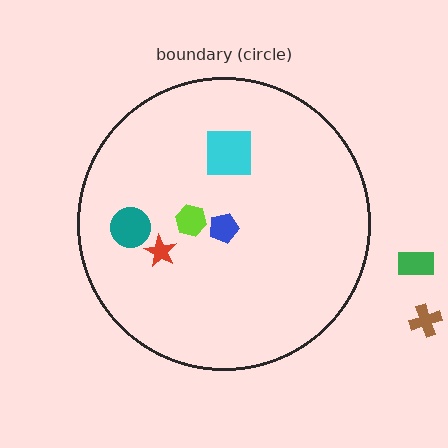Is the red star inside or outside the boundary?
Inside.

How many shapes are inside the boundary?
5 inside, 2 outside.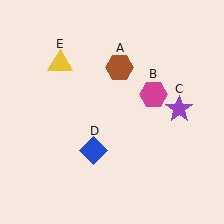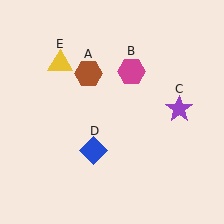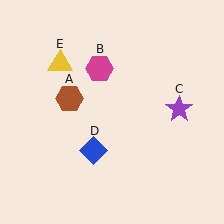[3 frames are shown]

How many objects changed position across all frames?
2 objects changed position: brown hexagon (object A), magenta hexagon (object B).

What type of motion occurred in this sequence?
The brown hexagon (object A), magenta hexagon (object B) rotated counterclockwise around the center of the scene.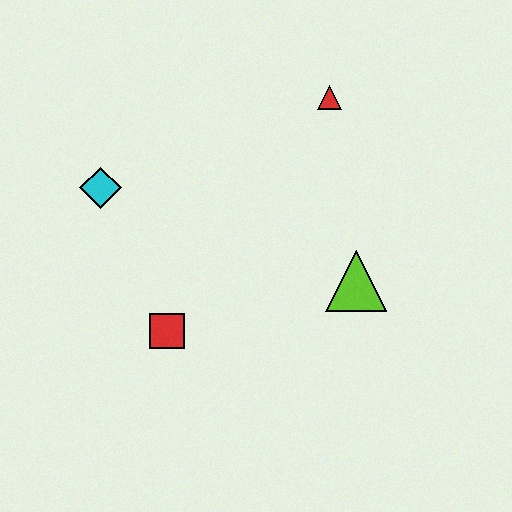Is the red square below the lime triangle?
Yes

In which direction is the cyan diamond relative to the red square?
The cyan diamond is above the red square.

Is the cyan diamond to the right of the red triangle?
No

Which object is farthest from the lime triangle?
The cyan diamond is farthest from the lime triangle.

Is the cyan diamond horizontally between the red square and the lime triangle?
No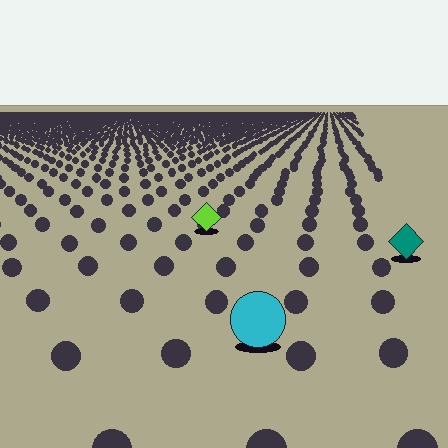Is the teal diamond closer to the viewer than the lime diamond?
Yes. The teal diamond is closer — you can tell from the texture gradient: the ground texture is coarser near it.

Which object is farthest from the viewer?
The lime diamond is farthest from the viewer. It appears smaller and the ground texture around it is denser.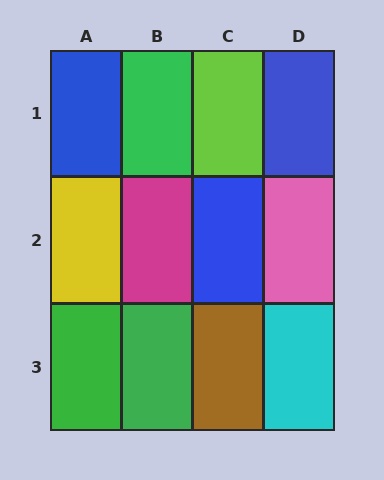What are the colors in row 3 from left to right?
Green, green, brown, cyan.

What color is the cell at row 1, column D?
Blue.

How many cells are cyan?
1 cell is cyan.